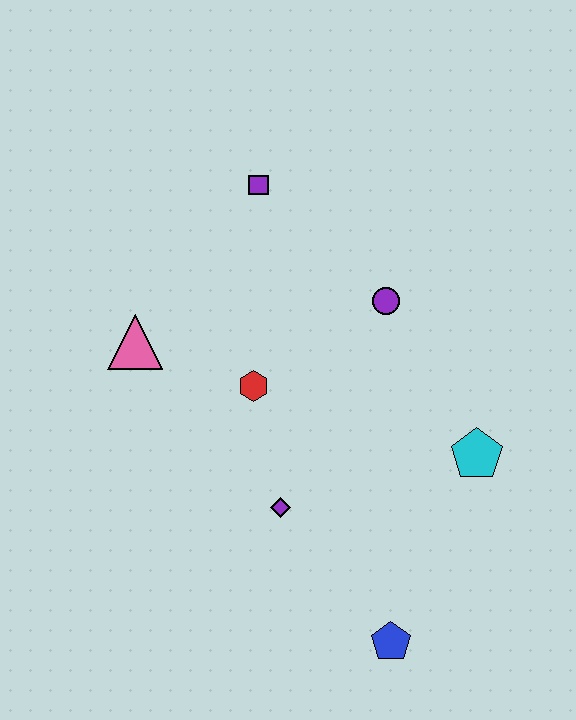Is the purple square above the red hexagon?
Yes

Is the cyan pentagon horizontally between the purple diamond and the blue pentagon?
No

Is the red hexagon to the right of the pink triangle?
Yes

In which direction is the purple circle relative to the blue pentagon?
The purple circle is above the blue pentagon.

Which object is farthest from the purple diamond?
The purple square is farthest from the purple diamond.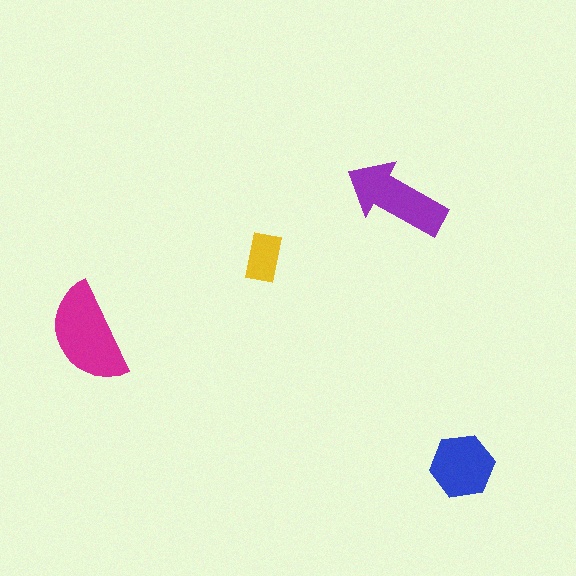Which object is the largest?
The magenta semicircle.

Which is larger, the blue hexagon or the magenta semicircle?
The magenta semicircle.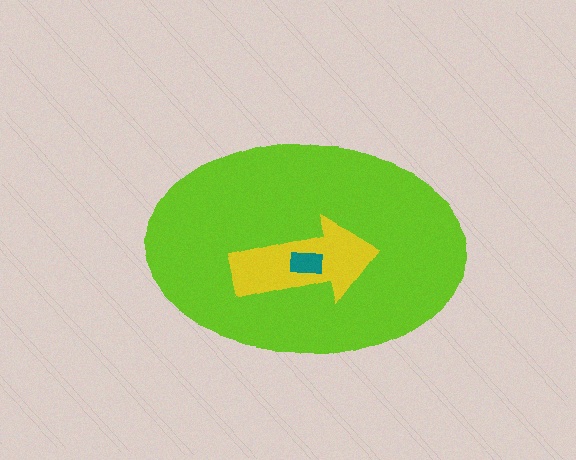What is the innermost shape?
The teal rectangle.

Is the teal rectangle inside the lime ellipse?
Yes.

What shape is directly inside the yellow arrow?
The teal rectangle.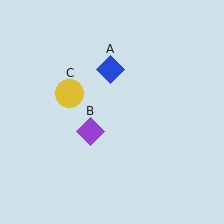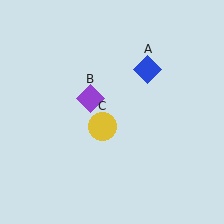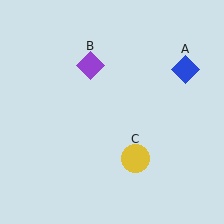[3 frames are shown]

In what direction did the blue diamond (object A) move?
The blue diamond (object A) moved right.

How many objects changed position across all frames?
3 objects changed position: blue diamond (object A), purple diamond (object B), yellow circle (object C).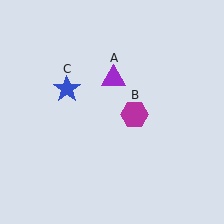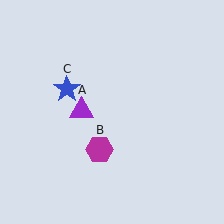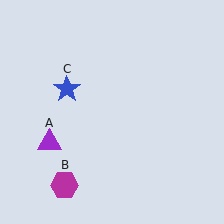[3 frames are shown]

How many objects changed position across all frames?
2 objects changed position: purple triangle (object A), magenta hexagon (object B).